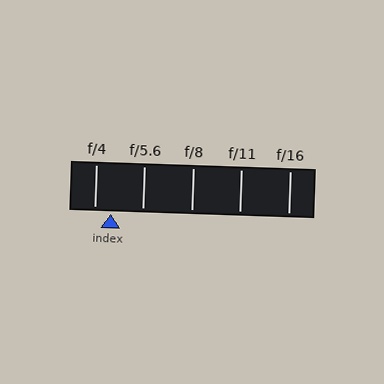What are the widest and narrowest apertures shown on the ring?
The widest aperture shown is f/4 and the narrowest is f/16.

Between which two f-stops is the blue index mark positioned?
The index mark is between f/4 and f/5.6.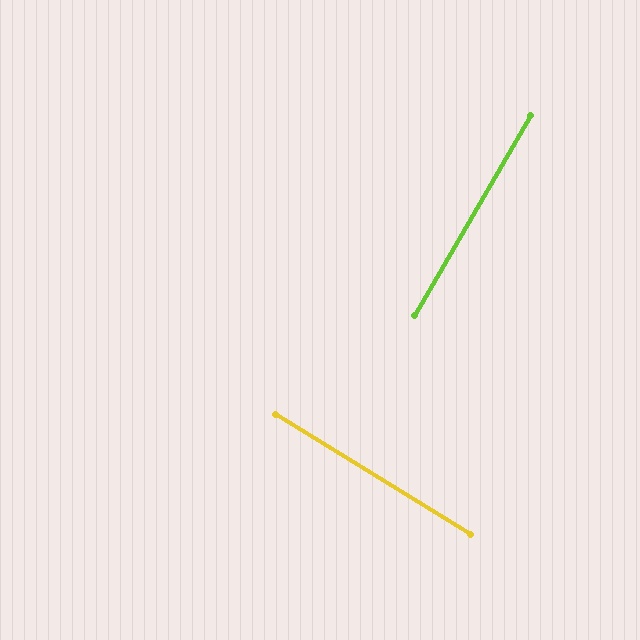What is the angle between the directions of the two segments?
Approximately 88 degrees.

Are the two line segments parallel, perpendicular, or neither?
Perpendicular — they meet at approximately 88°.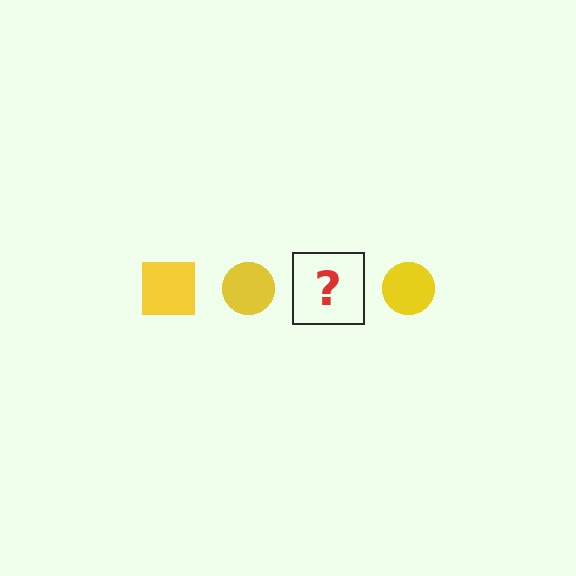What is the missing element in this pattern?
The missing element is a yellow square.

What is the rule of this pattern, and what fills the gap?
The rule is that the pattern cycles through square, circle shapes in yellow. The gap should be filled with a yellow square.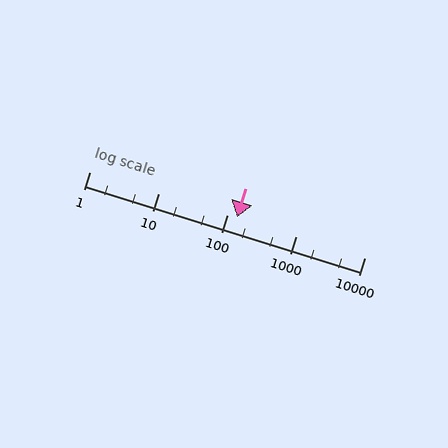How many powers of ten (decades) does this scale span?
The scale spans 4 decades, from 1 to 10000.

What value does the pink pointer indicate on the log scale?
The pointer indicates approximately 140.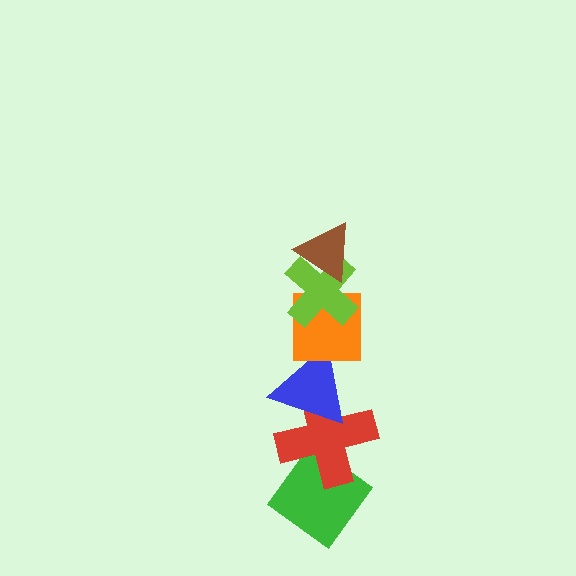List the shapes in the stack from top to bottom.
From top to bottom: the brown triangle, the lime cross, the orange square, the blue triangle, the red cross, the green diamond.